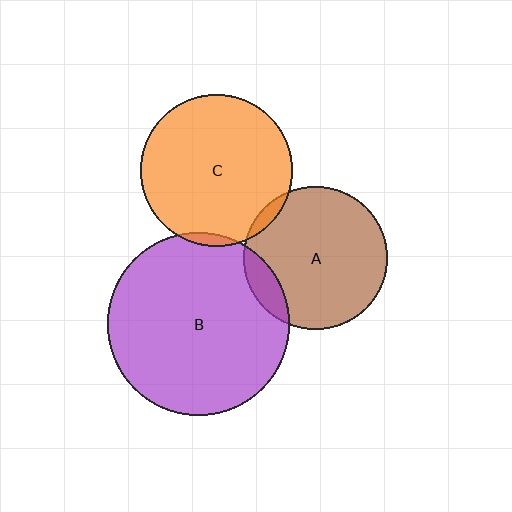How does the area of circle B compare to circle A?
Approximately 1.6 times.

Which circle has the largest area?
Circle B (purple).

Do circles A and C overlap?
Yes.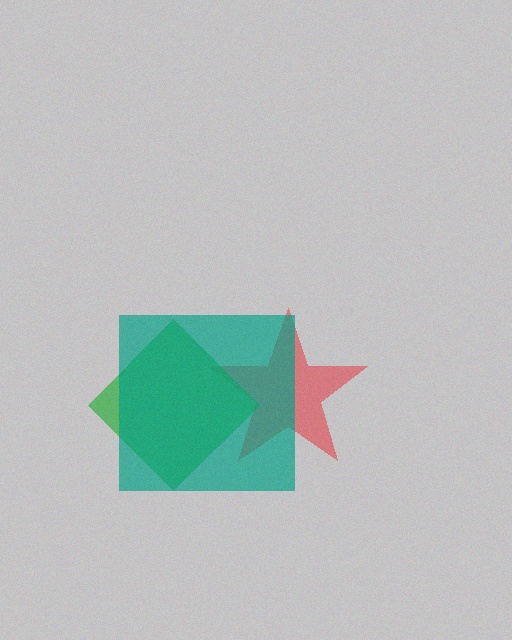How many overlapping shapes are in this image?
There are 3 overlapping shapes in the image.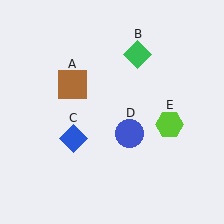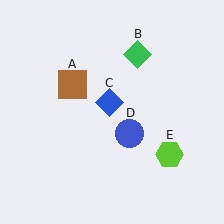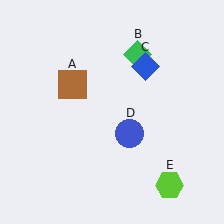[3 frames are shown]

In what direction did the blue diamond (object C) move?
The blue diamond (object C) moved up and to the right.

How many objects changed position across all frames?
2 objects changed position: blue diamond (object C), lime hexagon (object E).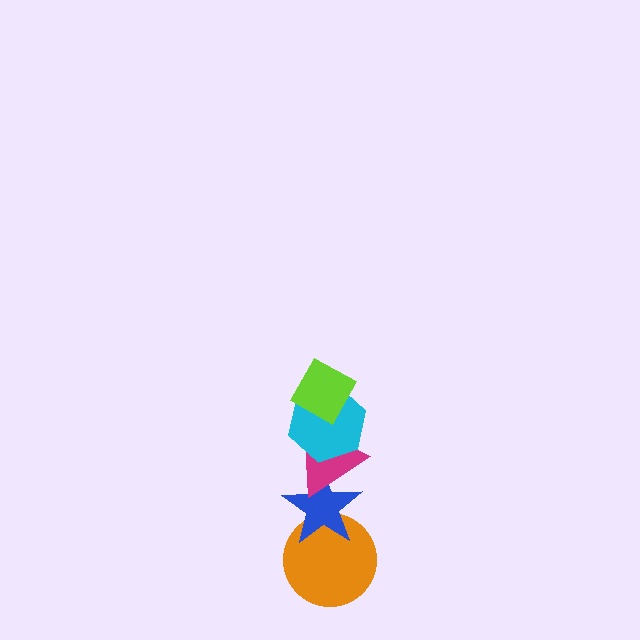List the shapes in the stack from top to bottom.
From top to bottom: the lime diamond, the cyan hexagon, the magenta triangle, the blue star, the orange circle.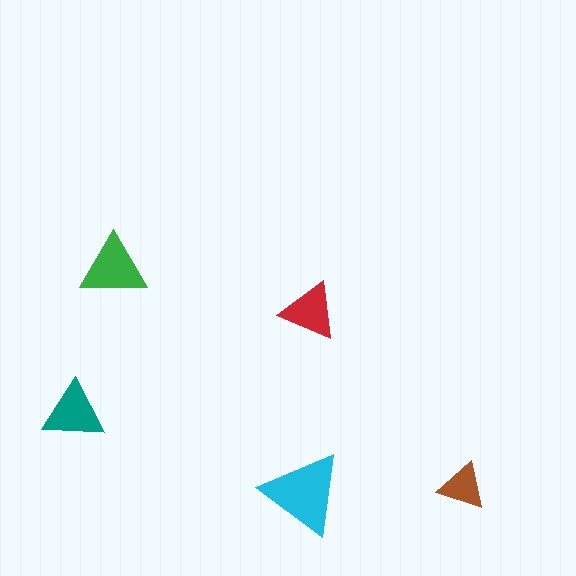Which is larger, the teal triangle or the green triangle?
The green one.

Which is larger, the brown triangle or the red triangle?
The red one.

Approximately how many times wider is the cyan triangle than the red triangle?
About 1.5 times wider.